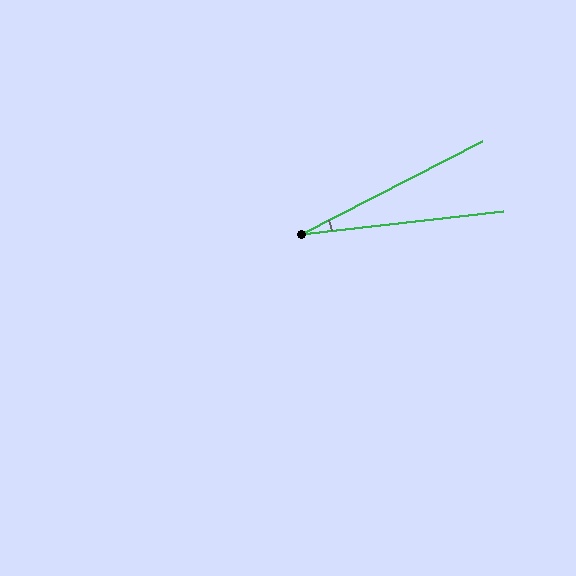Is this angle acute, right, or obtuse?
It is acute.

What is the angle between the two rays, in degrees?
Approximately 21 degrees.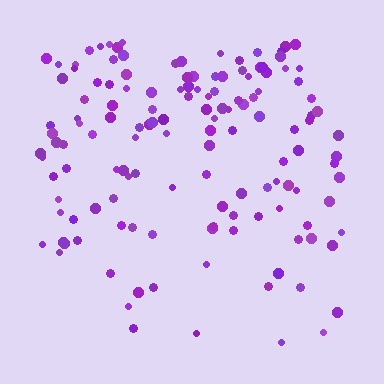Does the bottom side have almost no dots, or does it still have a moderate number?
Still a moderate number, just noticeably fewer than the top.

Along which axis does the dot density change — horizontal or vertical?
Vertical.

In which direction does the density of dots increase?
From bottom to top, with the top side densest.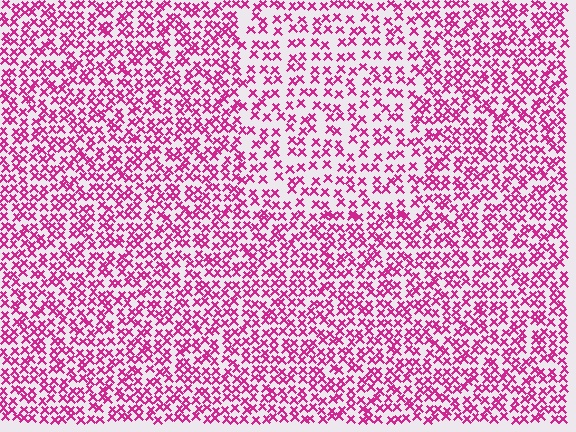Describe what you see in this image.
The image contains small magenta elements arranged at two different densities. A rectangle-shaped region is visible where the elements are less densely packed than the surrounding area.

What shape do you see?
I see a rectangle.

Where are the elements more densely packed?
The elements are more densely packed outside the rectangle boundary.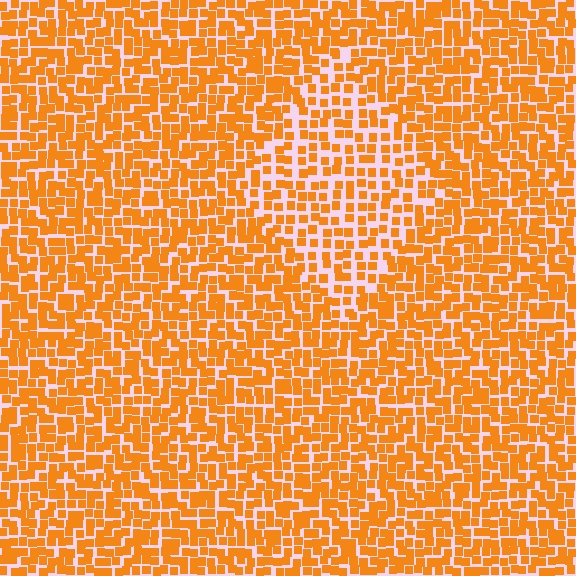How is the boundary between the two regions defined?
The boundary is defined by a change in element density (approximately 1.6x ratio). All elements are the same color, size, and shape.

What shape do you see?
I see a diamond.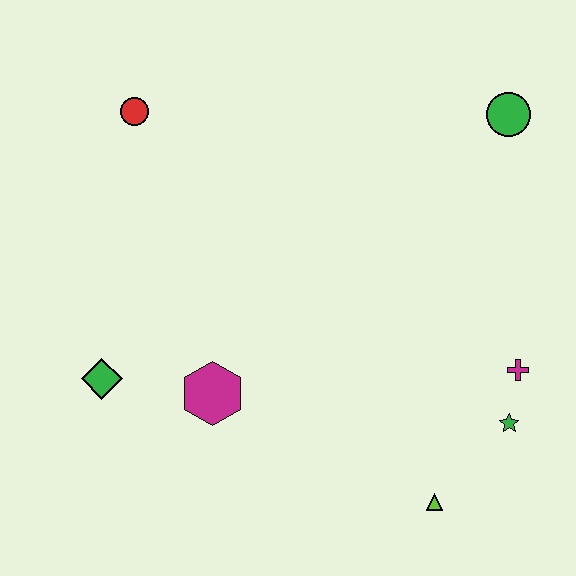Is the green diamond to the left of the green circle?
Yes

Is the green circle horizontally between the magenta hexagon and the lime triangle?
No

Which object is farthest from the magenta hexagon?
The green circle is farthest from the magenta hexagon.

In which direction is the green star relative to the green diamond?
The green star is to the right of the green diamond.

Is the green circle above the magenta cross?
Yes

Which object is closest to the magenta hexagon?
The green diamond is closest to the magenta hexagon.